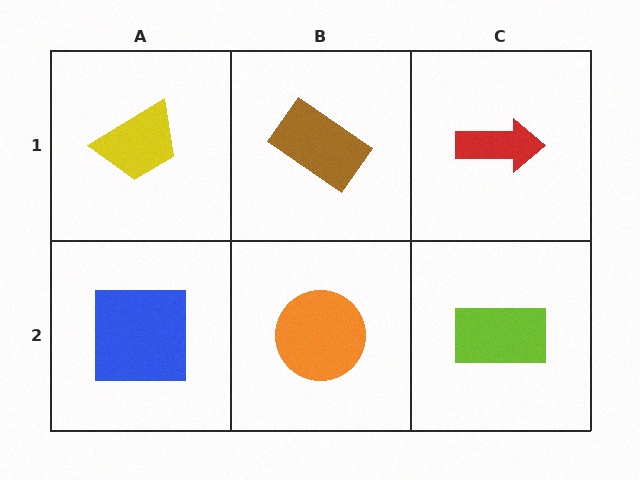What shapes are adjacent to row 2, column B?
A brown rectangle (row 1, column B), a blue square (row 2, column A), a lime rectangle (row 2, column C).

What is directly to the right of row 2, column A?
An orange circle.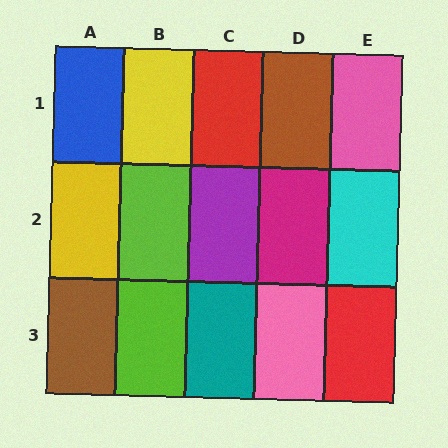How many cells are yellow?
2 cells are yellow.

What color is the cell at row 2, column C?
Purple.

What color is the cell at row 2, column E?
Cyan.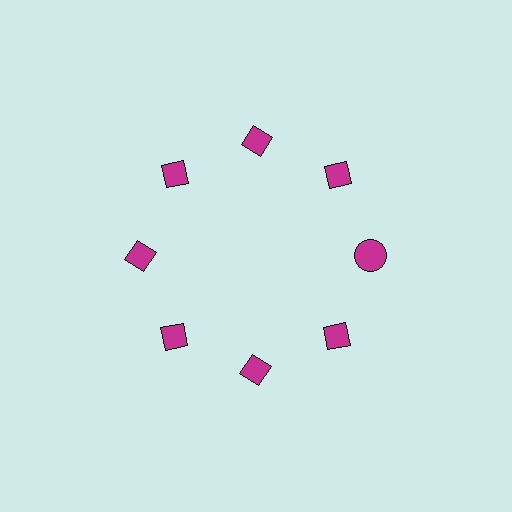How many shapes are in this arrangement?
There are 8 shapes arranged in a ring pattern.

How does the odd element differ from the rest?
It has a different shape: circle instead of diamond.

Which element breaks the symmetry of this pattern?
The magenta circle at roughly the 3 o'clock position breaks the symmetry. All other shapes are magenta diamonds.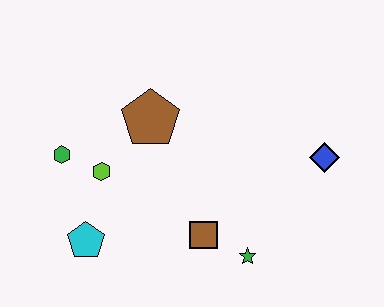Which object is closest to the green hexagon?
The lime hexagon is closest to the green hexagon.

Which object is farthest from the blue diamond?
The green hexagon is farthest from the blue diamond.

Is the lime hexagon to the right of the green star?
No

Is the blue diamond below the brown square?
No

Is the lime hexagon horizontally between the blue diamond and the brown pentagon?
No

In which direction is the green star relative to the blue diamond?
The green star is below the blue diamond.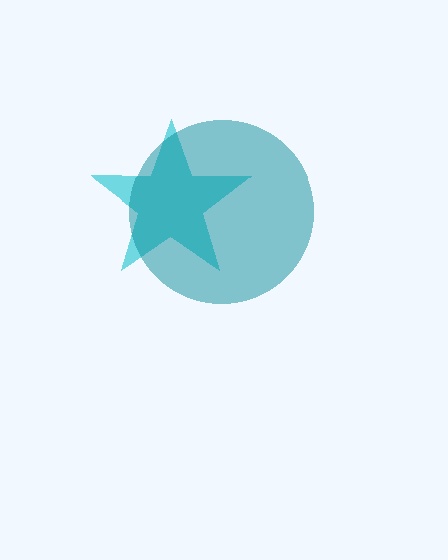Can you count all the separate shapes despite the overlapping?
Yes, there are 2 separate shapes.